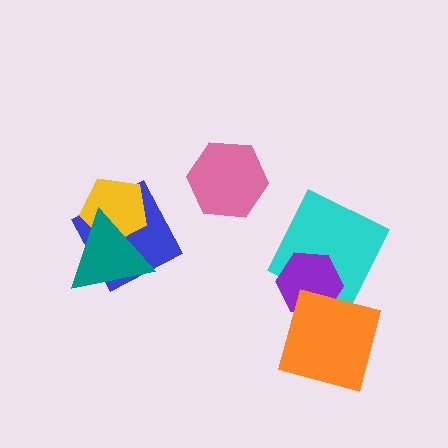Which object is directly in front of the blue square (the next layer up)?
The yellow pentagon is directly in front of the blue square.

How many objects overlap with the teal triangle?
2 objects overlap with the teal triangle.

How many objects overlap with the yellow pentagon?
2 objects overlap with the yellow pentagon.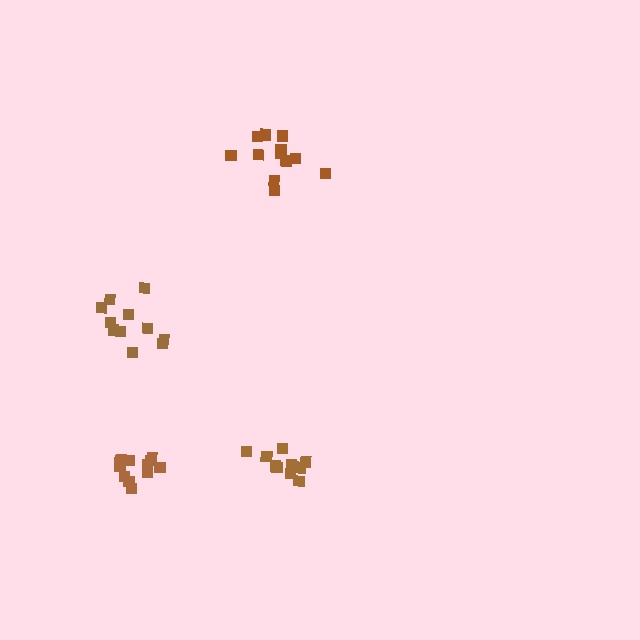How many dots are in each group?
Group 1: 11 dots, Group 2: 10 dots, Group 3: 13 dots, Group 4: 13 dots (47 total).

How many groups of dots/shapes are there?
There are 4 groups.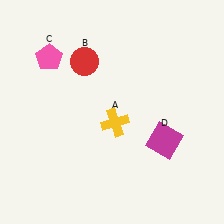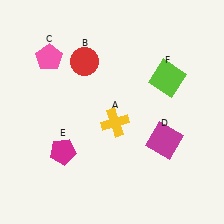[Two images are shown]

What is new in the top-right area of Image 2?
A lime square (F) was added in the top-right area of Image 2.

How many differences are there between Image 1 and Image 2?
There are 2 differences between the two images.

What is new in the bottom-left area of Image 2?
A magenta pentagon (E) was added in the bottom-left area of Image 2.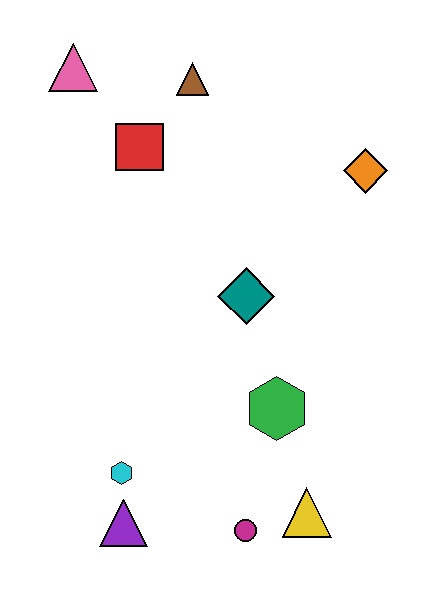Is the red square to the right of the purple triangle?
Yes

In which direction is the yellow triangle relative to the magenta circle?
The yellow triangle is to the right of the magenta circle.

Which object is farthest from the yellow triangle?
The pink triangle is farthest from the yellow triangle.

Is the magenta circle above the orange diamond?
No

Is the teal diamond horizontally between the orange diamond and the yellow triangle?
No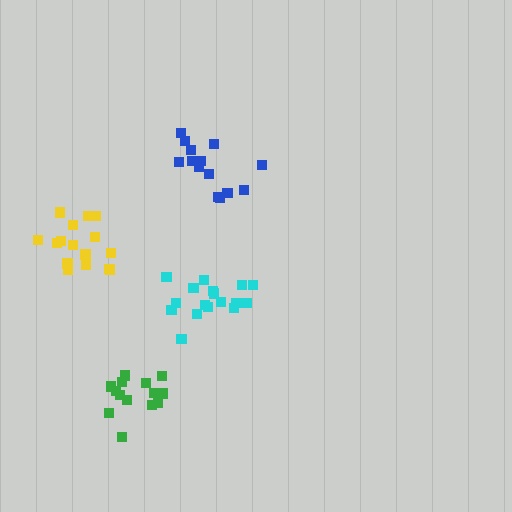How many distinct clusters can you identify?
There are 4 distinct clusters.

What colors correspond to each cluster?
The clusters are colored: blue, cyan, green, yellow.